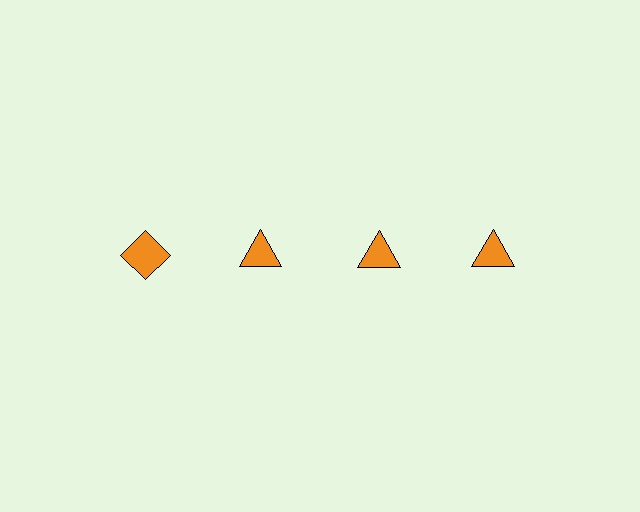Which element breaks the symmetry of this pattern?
The orange diamond in the top row, leftmost column breaks the symmetry. All other shapes are orange triangles.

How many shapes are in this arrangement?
There are 4 shapes arranged in a grid pattern.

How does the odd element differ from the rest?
It has a different shape: diamond instead of triangle.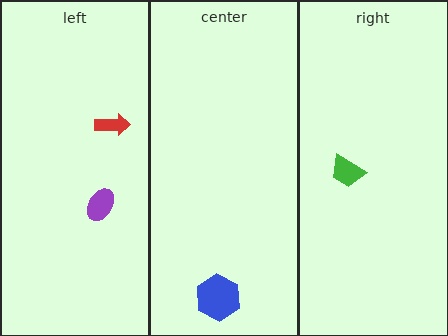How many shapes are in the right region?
1.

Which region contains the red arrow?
The left region.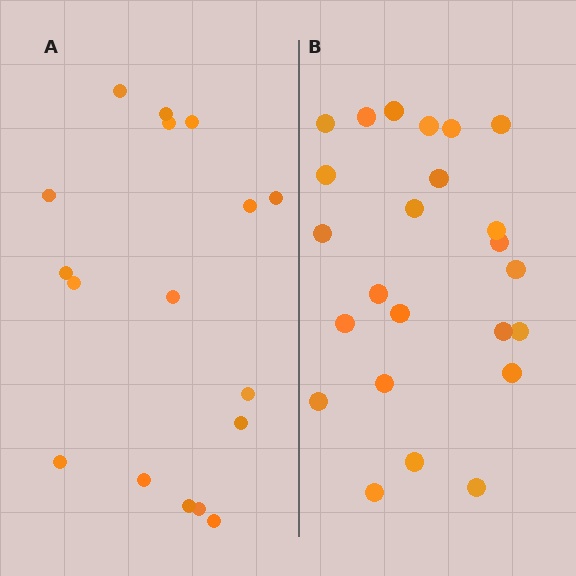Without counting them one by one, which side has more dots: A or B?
Region B (the right region) has more dots.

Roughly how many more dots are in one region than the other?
Region B has roughly 8 or so more dots than region A.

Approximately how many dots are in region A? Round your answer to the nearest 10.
About 20 dots. (The exact count is 17, which rounds to 20.)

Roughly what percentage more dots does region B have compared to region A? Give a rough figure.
About 40% more.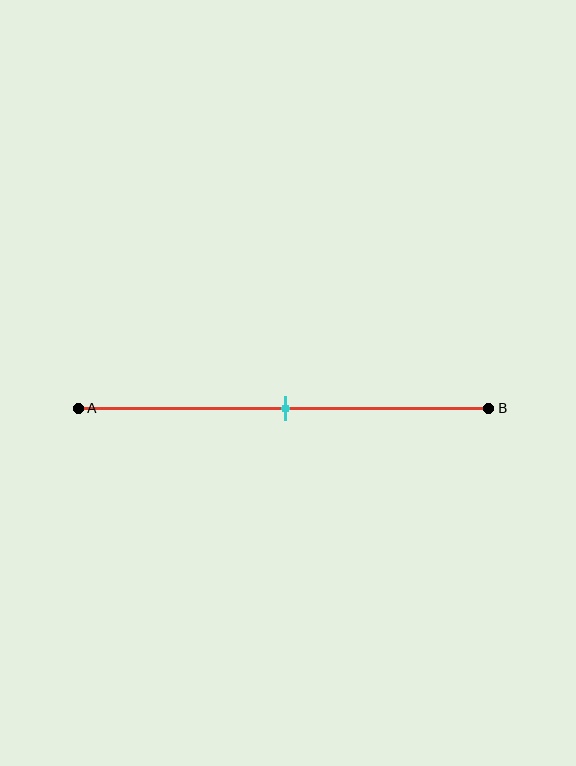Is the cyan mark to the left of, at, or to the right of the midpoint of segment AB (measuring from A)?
The cyan mark is approximately at the midpoint of segment AB.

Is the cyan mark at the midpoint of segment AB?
Yes, the mark is approximately at the midpoint.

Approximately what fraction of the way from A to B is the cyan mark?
The cyan mark is approximately 50% of the way from A to B.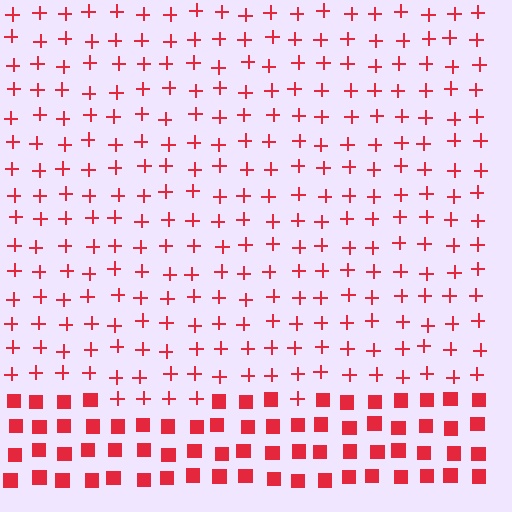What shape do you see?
I see a rectangle.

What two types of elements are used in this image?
The image uses plus signs inside the rectangle region and squares outside it.